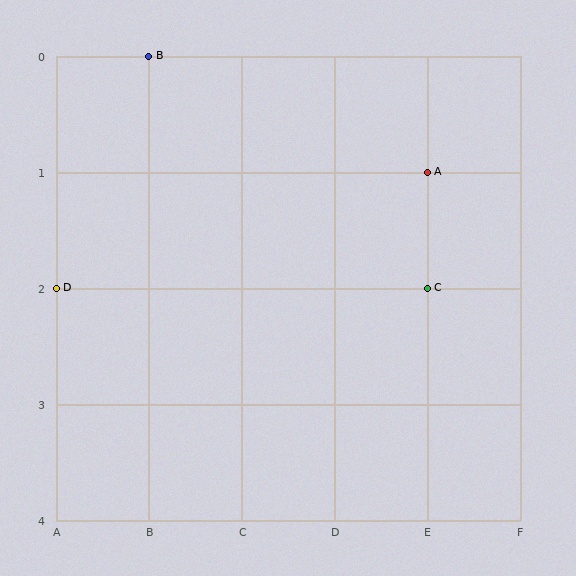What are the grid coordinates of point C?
Point C is at grid coordinates (E, 2).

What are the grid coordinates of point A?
Point A is at grid coordinates (E, 1).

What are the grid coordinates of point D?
Point D is at grid coordinates (A, 2).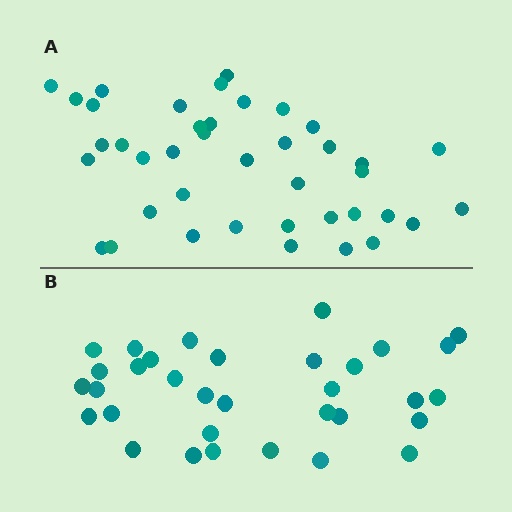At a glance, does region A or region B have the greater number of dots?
Region A (the top region) has more dots.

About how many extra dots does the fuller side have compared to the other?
Region A has roughly 8 or so more dots than region B.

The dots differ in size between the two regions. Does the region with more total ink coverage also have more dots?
No. Region B has more total ink coverage because its dots are larger, but region A actually contains more individual dots. Total area can be misleading — the number of items is what matters here.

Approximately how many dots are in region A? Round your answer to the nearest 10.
About 40 dots.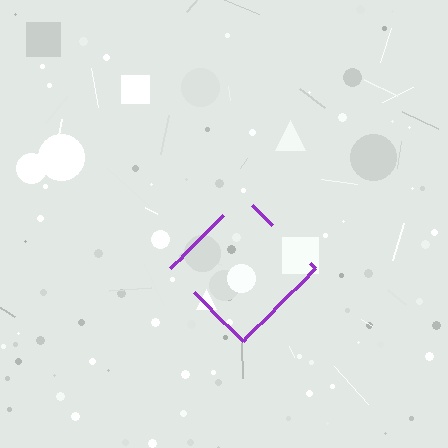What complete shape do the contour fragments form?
The contour fragments form a diamond.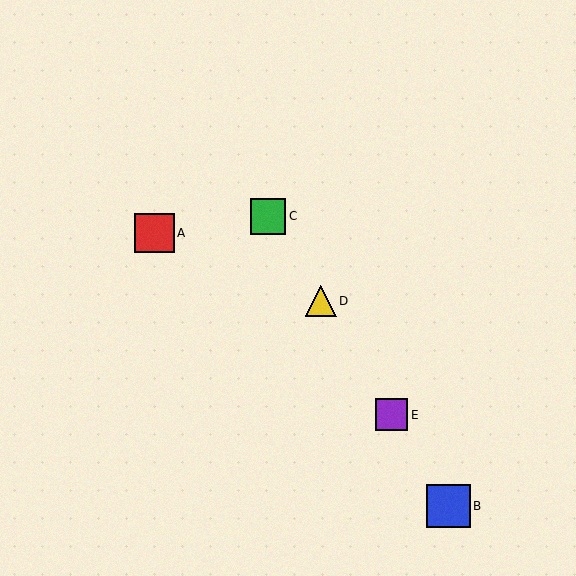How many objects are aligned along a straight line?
4 objects (B, C, D, E) are aligned along a straight line.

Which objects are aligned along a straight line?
Objects B, C, D, E are aligned along a straight line.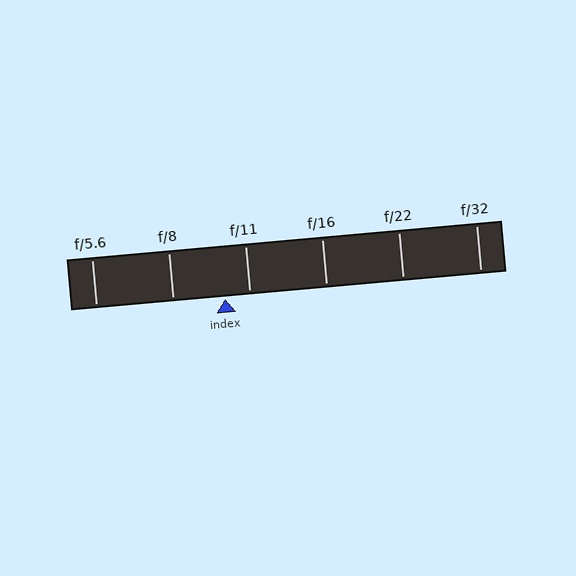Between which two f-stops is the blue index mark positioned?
The index mark is between f/8 and f/11.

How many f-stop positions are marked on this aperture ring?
There are 6 f-stop positions marked.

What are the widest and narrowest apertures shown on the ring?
The widest aperture shown is f/5.6 and the narrowest is f/32.